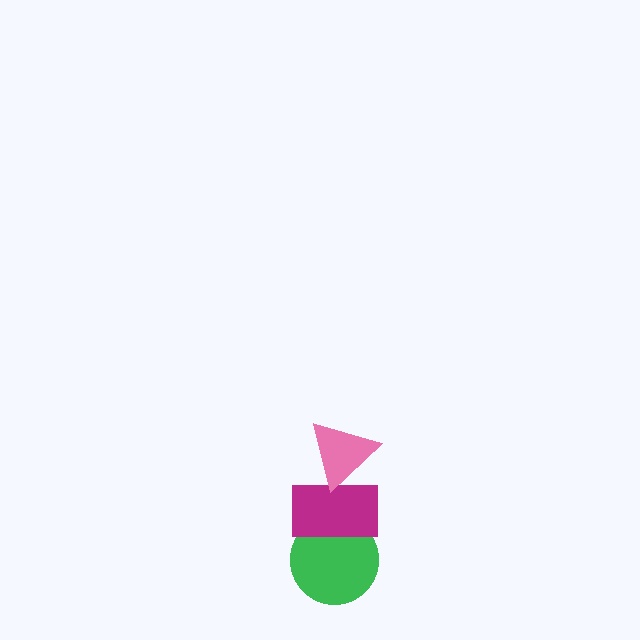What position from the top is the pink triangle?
The pink triangle is 1st from the top.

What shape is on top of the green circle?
The magenta rectangle is on top of the green circle.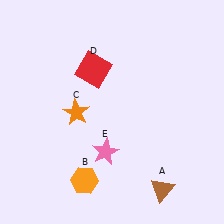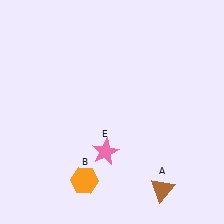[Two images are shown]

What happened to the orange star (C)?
The orange star (C) was removed in Image 2. It was in the bottom-left area of Image 1.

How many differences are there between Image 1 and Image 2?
There are 2 differences between the two images.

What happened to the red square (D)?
The red square (D) was removed in Image 2. It was in the top-left area of Image 1.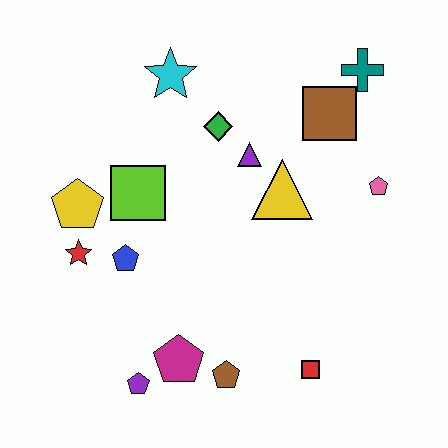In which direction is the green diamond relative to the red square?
The green diamond is above the red square.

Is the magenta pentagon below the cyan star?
Yes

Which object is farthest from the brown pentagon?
The teal cross is farthest from the brown pentagon.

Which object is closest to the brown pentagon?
The magenta pentagon is closest to the brown pentagon.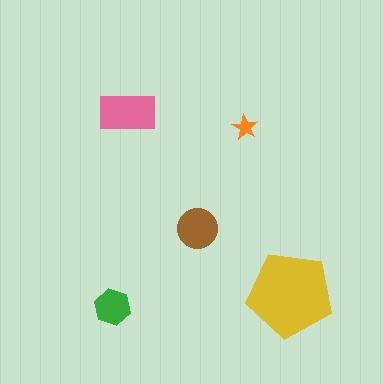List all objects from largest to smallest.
The yellow pentagon, the pink rectangle, the brown circle, the green hexagon, the orange star.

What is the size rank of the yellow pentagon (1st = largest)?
1st.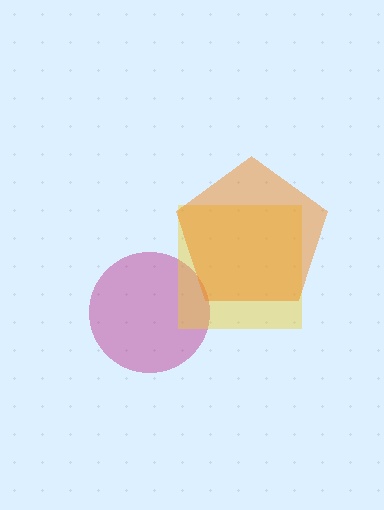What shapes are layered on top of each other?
The layered shapes are: a magenta circle, a yellow square, an orange pentagon.